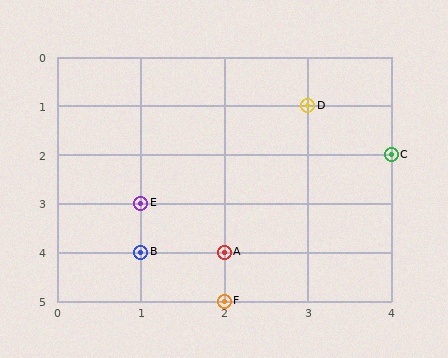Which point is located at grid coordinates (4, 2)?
Point C is at (4, 2).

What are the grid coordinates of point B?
Point B is at grid coordinates (1, 4).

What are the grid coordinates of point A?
Point A is at grid coordinates (2, 4).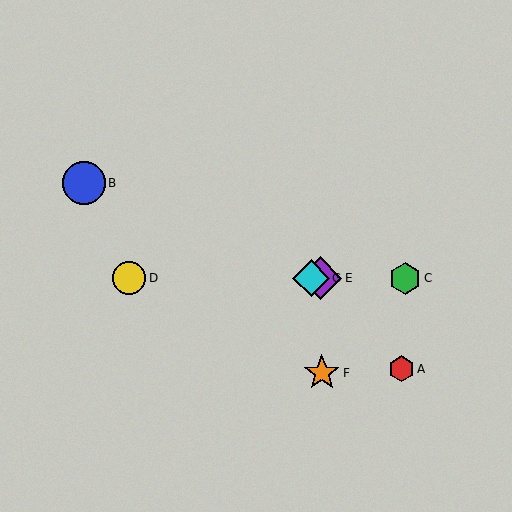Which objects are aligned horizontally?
Objects C, D, E, G are aligned horizontally.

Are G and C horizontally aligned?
Yes, both are at y≈278.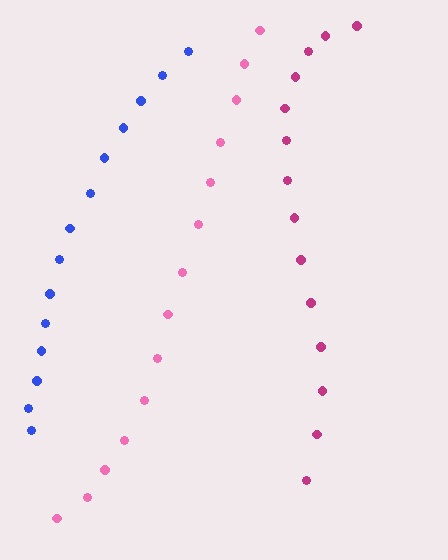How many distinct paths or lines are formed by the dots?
There are 3 distinct paths.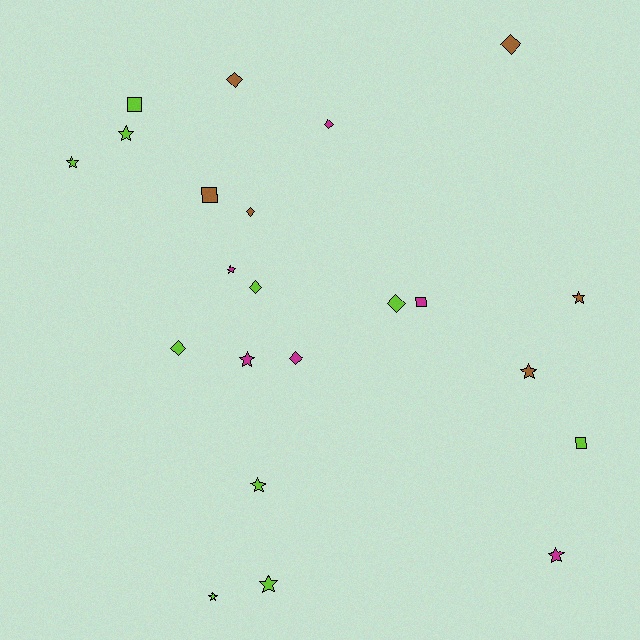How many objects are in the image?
There are 22 objects.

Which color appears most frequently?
Lime, with 10 objects.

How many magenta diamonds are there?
There are 2 magenta diamonds.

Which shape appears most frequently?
Star, with 10 objects.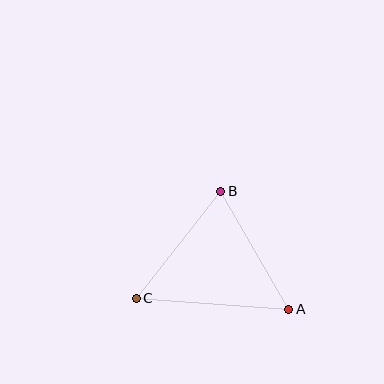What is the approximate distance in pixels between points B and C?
The distance between B and C is approximately 136 pixels.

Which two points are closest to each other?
Points A and B are closest to each other.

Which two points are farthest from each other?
Points A and C are farthest from each other.